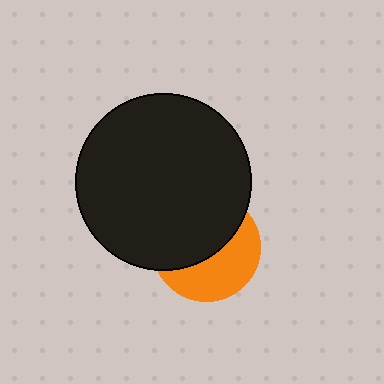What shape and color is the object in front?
The object in front is a black circle.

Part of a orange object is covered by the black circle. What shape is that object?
It is a circle.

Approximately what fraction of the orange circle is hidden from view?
Roughly 55% of the orange circle is hidden behind the black circle.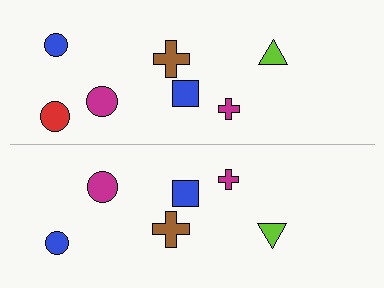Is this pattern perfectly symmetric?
No, the pattern is not perfectly symmetric. A red circle is missing from the bottom side.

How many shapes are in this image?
There are 13 shapes in this image.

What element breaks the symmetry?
A red circle is missing from the bottom side.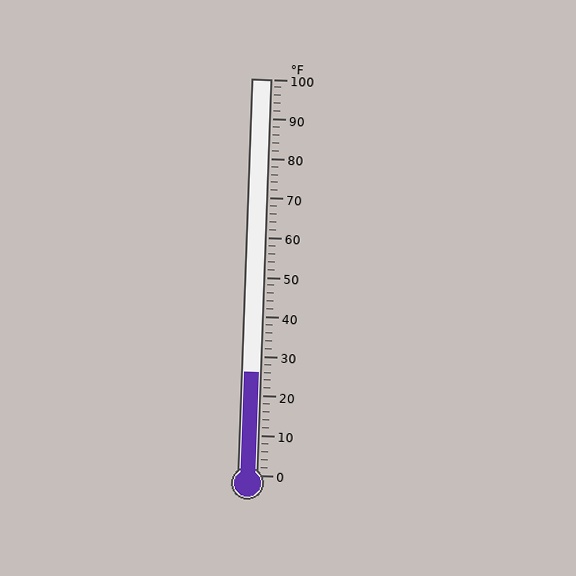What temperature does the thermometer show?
The thermometer shows approximately 26°F.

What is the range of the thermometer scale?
The thermometer scale ranges from 0°F to 100°F.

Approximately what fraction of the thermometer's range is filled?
The thermometer is filled to approximately 25% of its range.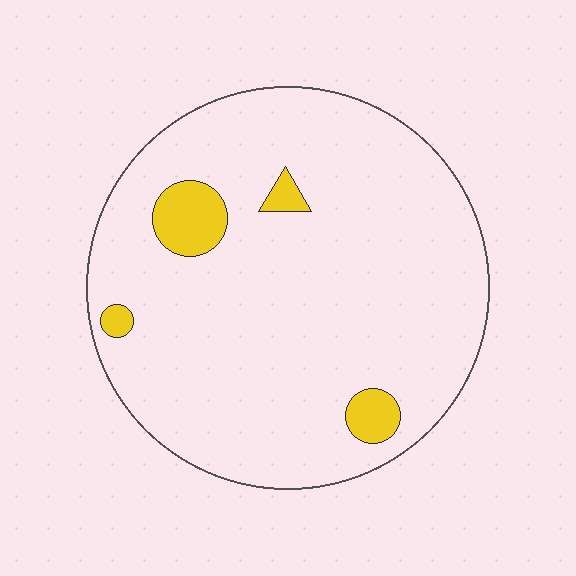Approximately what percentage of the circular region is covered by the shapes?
Approximately 5%.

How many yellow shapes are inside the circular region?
4.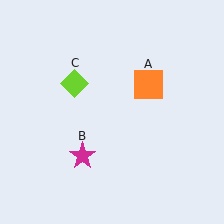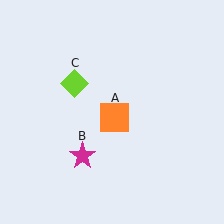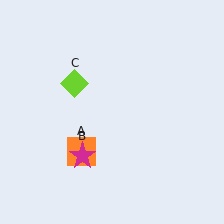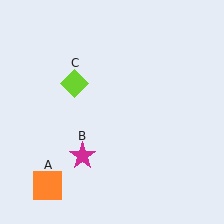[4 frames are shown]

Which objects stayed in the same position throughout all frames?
Magenta star (object B) and lime diamond (object C) remained stationary.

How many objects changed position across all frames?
1 object changed position: orange square (object A).